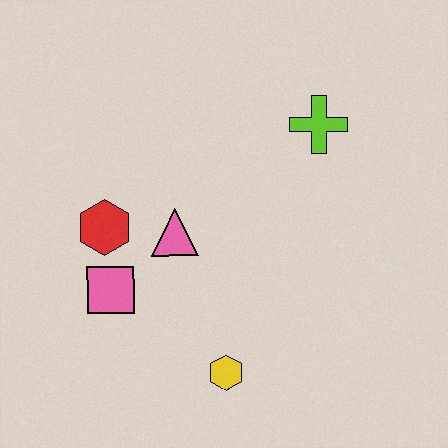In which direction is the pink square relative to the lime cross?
The pink square is to the left of the lime cross.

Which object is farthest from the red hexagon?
The lime cross is farthest from the red hexagon.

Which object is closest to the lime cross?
The pink triangle is closest to the lime cross.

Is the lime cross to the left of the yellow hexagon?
No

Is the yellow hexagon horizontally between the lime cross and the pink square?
Yes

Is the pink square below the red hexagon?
Yes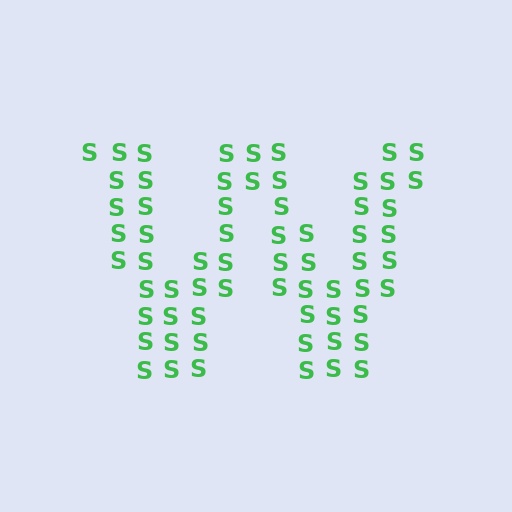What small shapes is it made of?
It is made of small letter S's.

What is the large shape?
The large shape is the letter W.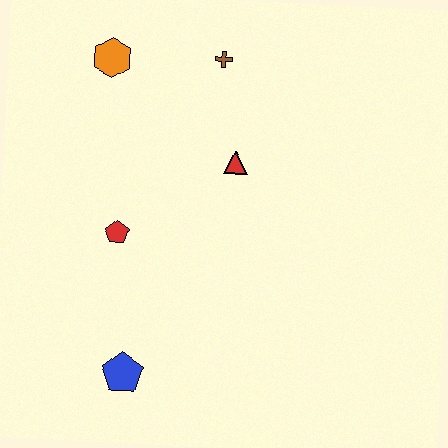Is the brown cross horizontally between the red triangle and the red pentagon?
Yes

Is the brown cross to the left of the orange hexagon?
No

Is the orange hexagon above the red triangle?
Yes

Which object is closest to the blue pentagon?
The red pentagon is closest to the blue pentagon.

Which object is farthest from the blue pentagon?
The brown cross is farthest from the blue pentagon.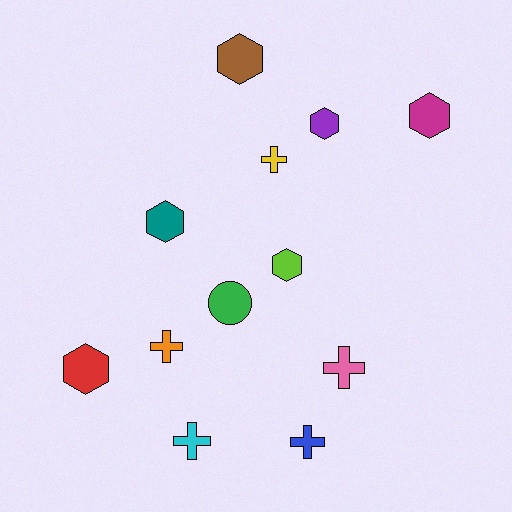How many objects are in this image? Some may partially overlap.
There are 12 objects.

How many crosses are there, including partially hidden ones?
There are 5 crosses.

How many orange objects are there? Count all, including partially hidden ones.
There is 1 orange object.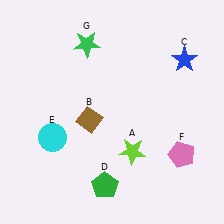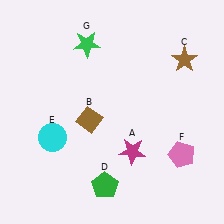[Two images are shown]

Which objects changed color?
A changed from lime to magenta. C changed from blue to brown.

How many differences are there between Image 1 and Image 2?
There are 2 differences between the two images.